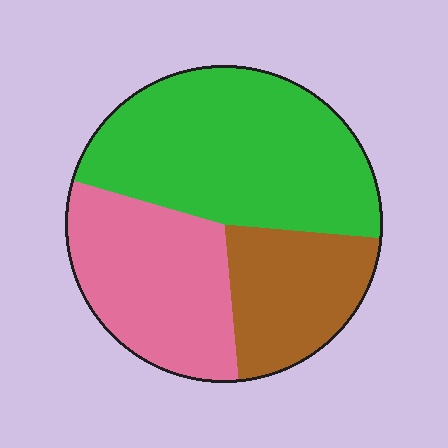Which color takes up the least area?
Brown, at roughly 20%.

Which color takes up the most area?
Green, at roughly 45%.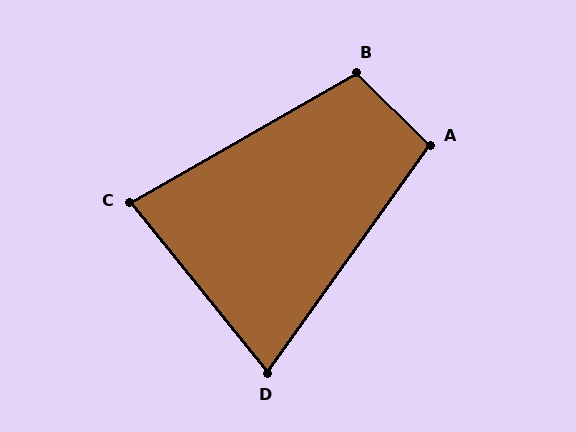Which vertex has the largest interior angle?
B, at approximately 106 degrees.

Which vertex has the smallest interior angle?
D, at approximately 74 degrees.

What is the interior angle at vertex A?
Approximately 99 degrees (obtuse).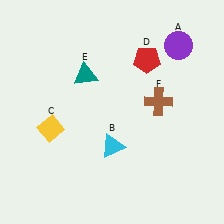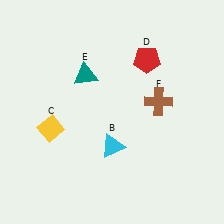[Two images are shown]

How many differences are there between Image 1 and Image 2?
There is 1 difference between the two images.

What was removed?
The purple circle (A) was removed in Image 2.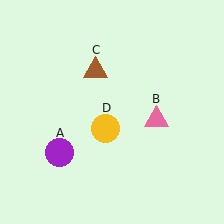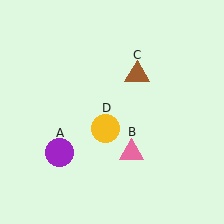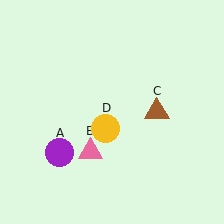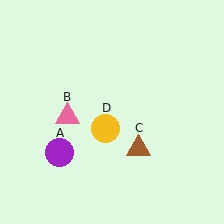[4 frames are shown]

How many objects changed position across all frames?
2 objects changed position: pink triangle (object B), brown triangle (object C).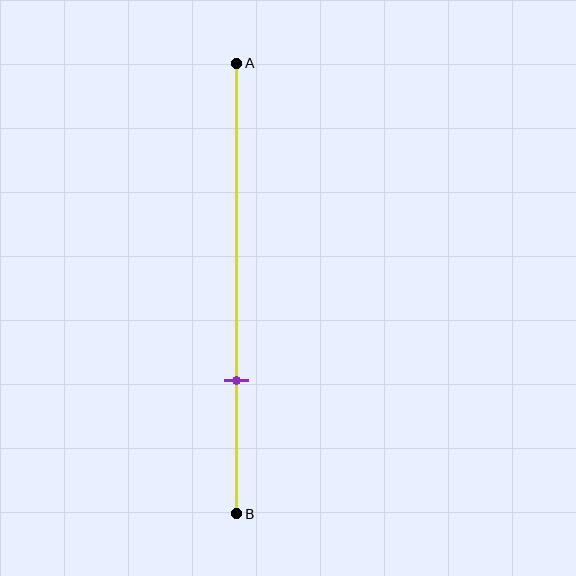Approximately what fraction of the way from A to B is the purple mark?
The purple mark is approximately 70% of the way from A to B.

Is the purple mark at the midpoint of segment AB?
No, the mark is at about 70% from A, not at the 50% midpoint.